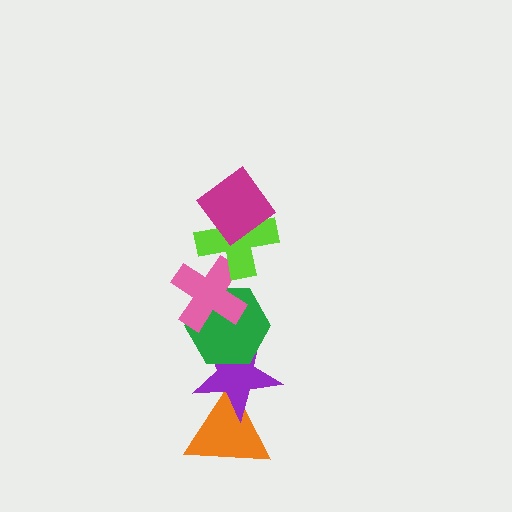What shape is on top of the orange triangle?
The purple star is on top of the orange triangle.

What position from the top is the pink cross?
The pink cross is 3rd from the top.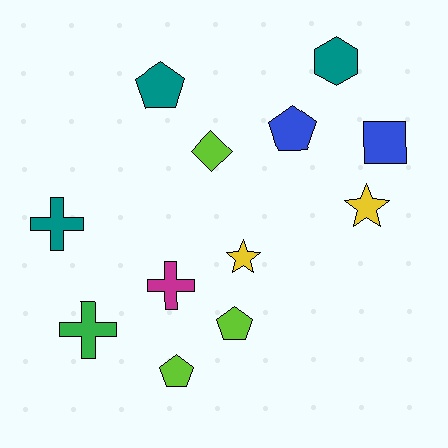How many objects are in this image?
There are 12 objects.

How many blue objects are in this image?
There are 2 blue objects.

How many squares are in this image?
There is 1 square.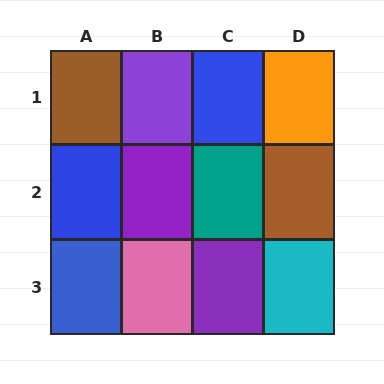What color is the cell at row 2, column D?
Brown.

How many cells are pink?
1 cell is pink.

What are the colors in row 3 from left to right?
Blue, pink, purple, cyan.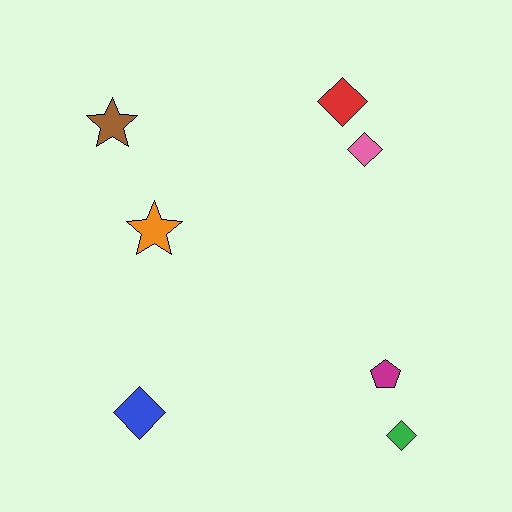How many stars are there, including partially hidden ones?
There are 2 stars.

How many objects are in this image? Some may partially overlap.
There are 7 objects.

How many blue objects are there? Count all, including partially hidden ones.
There is 1 blue object.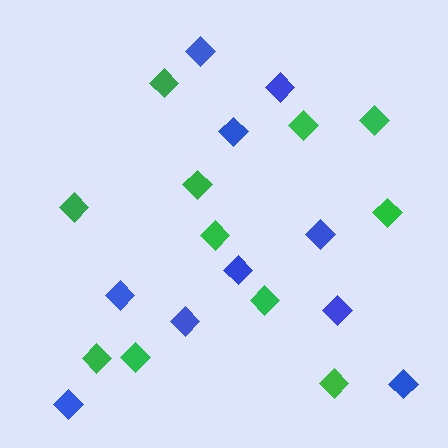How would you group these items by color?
There are 2 groups: one group of blue diamonds (10) and one group of green diamonds (11).